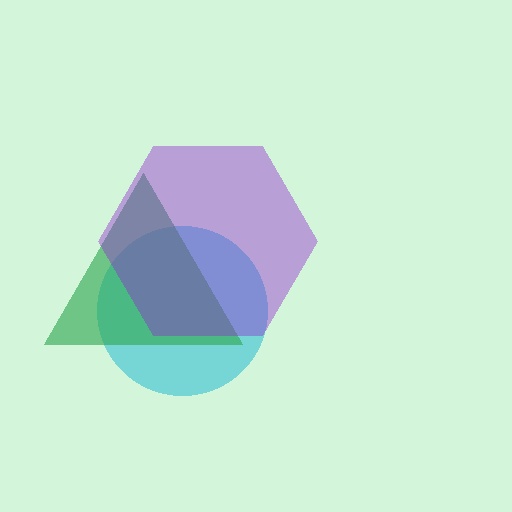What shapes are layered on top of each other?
The layered shapes are: a cyan circle, a green triangle, a purple hexagon.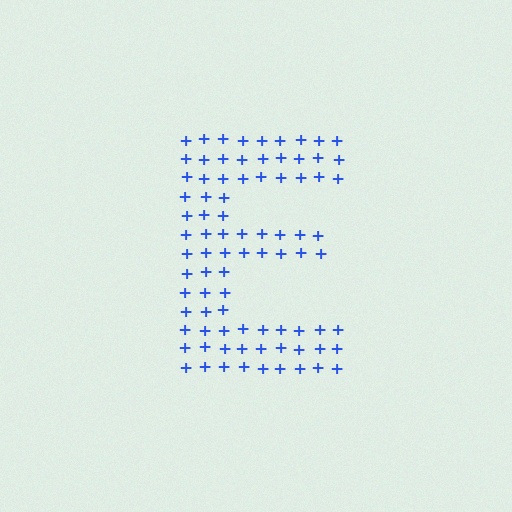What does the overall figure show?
The overall figure shows the letter E.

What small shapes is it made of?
It is made of small plus signs.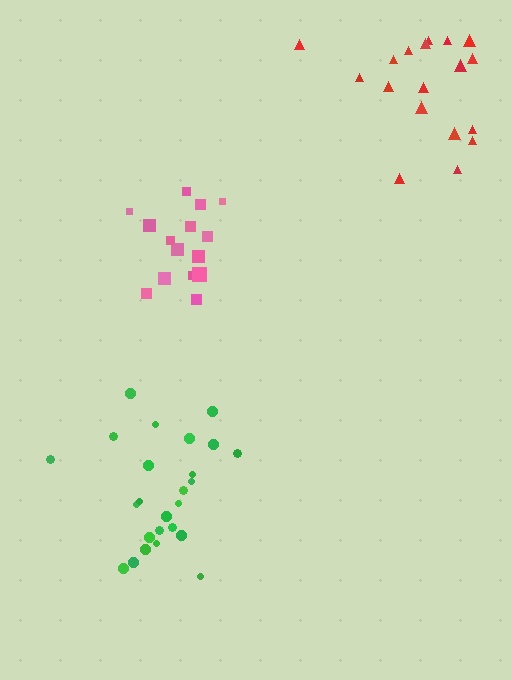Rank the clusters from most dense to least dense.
pink, green, red.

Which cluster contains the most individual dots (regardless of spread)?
Green (25).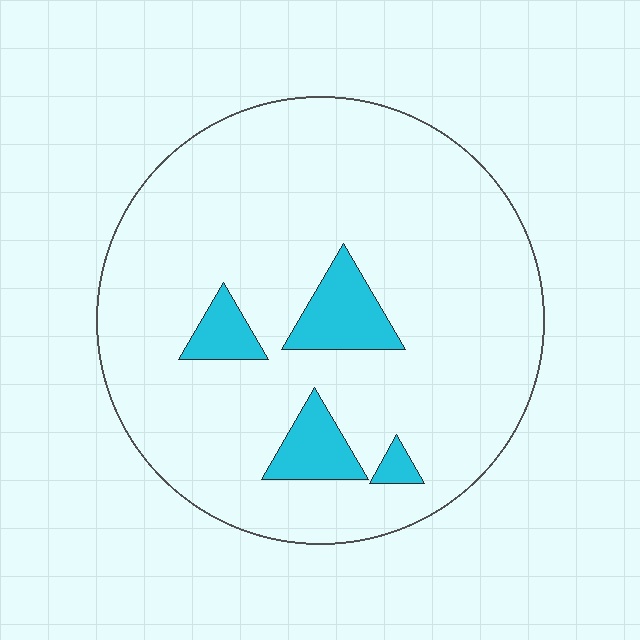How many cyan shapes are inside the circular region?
4.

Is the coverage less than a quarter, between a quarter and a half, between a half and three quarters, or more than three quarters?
Less than a quarter.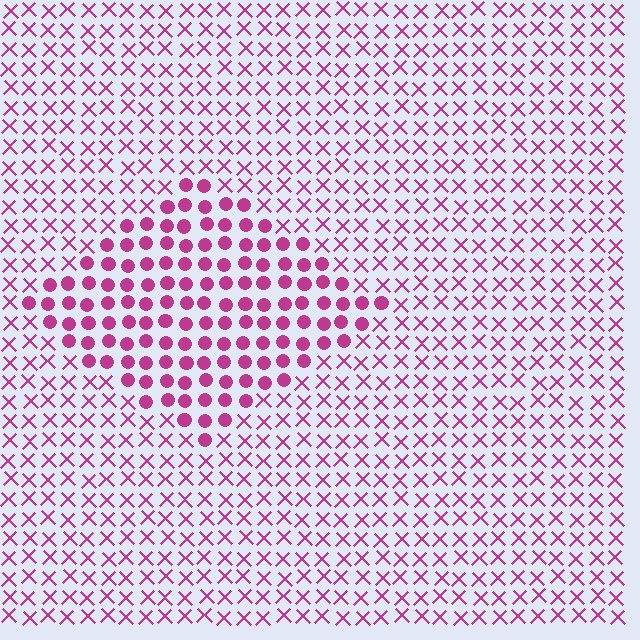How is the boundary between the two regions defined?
The boundary is defined by a change in element shape: circles inside vs. X marks outside. All elements share the same color and spacing.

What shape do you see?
I see a diamond.